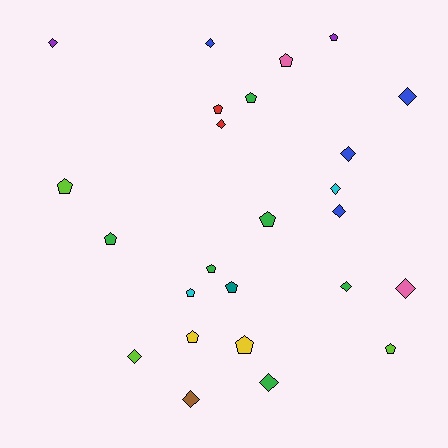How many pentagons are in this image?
There are 13 pentagons.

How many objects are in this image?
There are 25 objects.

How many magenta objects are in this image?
There are no magenta objects.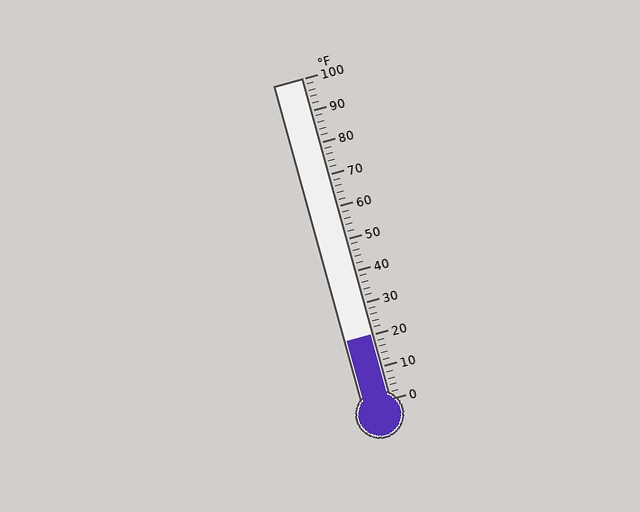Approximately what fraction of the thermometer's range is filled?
The thermometer is filled to approximately 20% of its range.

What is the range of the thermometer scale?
The thermometer scale ranges from 0°F to 100°F.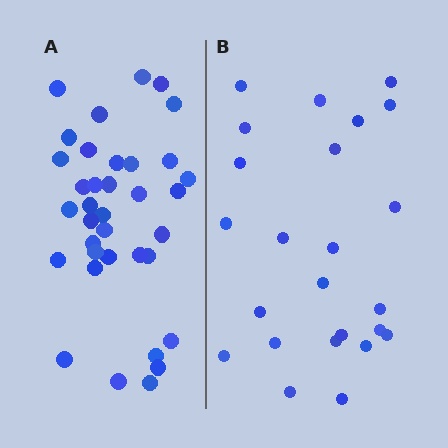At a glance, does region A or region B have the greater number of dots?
Region A (the left region) has more dots.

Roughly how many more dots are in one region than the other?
Region A has roughly 12 or so more dots than region B.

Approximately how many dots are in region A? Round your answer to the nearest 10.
About 40 dots. (The exact count is 36, which rounds to 40.)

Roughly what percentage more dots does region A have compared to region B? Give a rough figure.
About 50% more.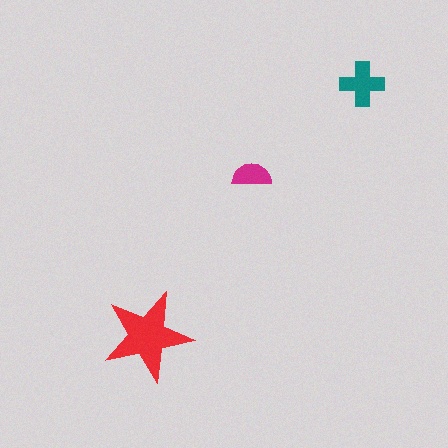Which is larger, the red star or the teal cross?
The red star.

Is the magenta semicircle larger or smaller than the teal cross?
Smaller.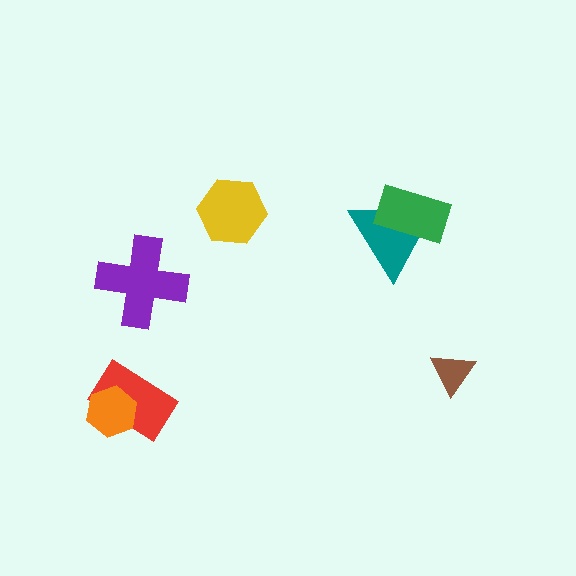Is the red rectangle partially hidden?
Yes, it is partially covered by another shape.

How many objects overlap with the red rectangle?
1 object overlaps with the red rectangle.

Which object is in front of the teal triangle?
The green rectangle is in front of the teal triangle.